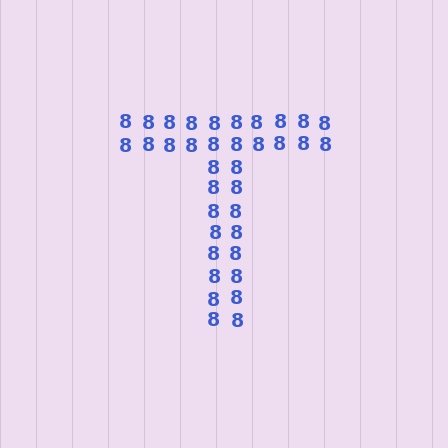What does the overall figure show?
The overall figure shows the letter T.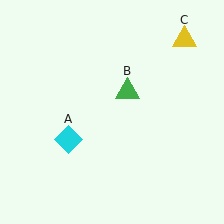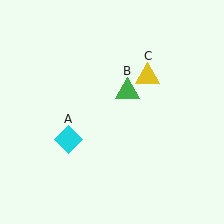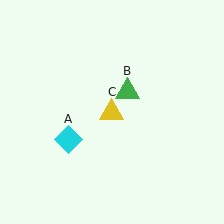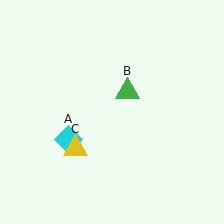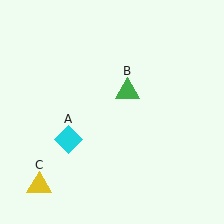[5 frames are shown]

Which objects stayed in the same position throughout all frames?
Cyan diamond (object A) and green triangle (object B) remained stationary.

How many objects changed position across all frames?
1 object changed position: yellow triangle (object C).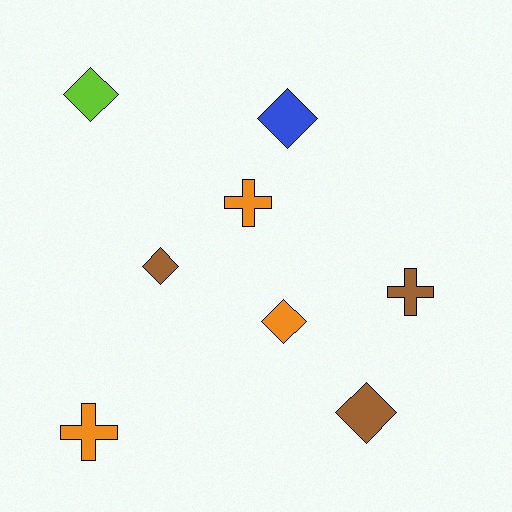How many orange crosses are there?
There are 2 orange crosses.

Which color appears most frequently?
Orange, with 3 objects.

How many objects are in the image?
There are 8 objects.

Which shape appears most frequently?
Diamond, with 5 objects.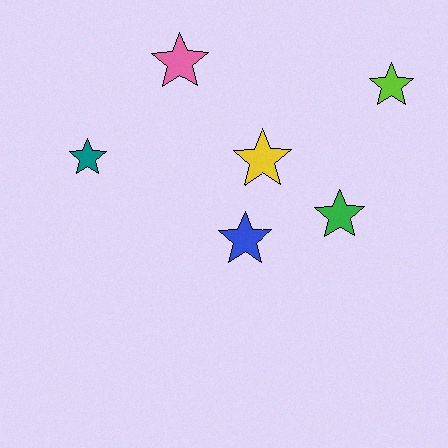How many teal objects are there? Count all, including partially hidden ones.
There is 1 teal object.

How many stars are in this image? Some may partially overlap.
There are 6 stars.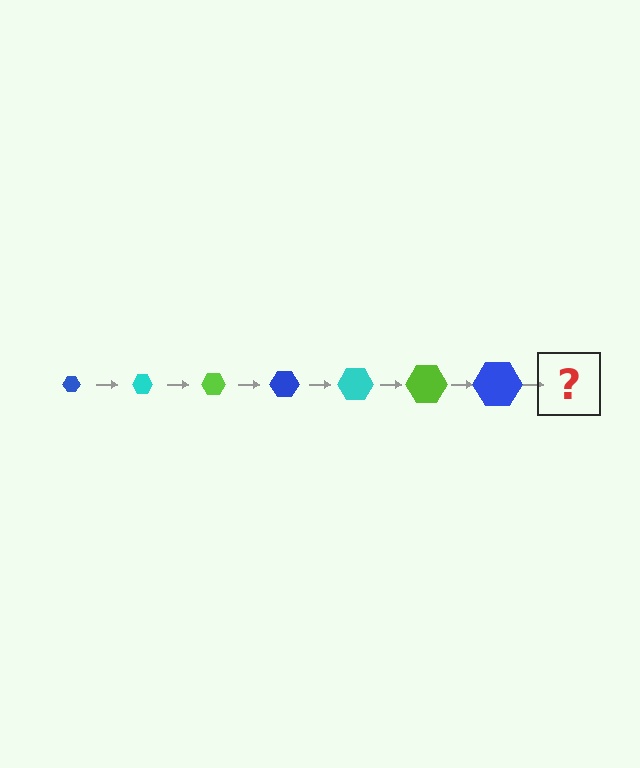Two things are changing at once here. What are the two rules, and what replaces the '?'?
The two rules are that the hexagon grows larger each step and the color cycles through blue, cyan, and lime. The '?' should be a cyan hexagon, larger than the previous one.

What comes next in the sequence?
The next element should be a cyan hexagon, larger than the previous one.